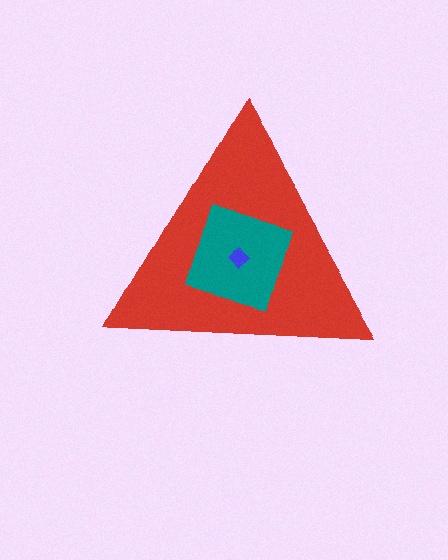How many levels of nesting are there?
3.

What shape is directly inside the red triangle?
The teal square.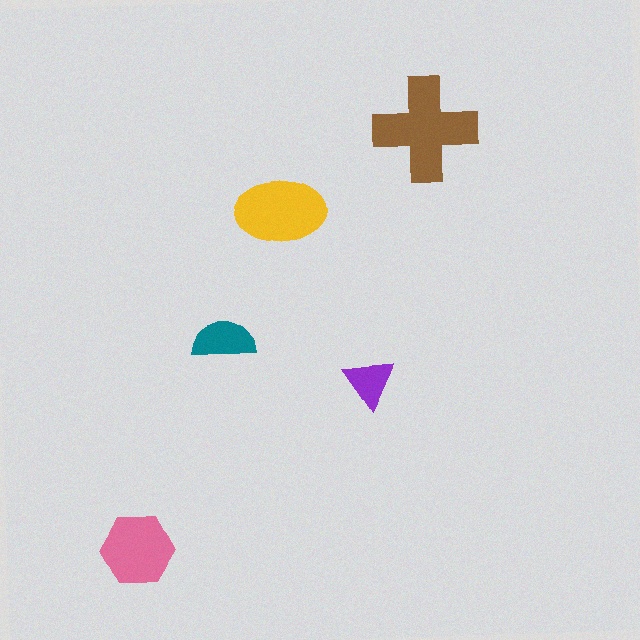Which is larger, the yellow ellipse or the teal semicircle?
The yellow ellipse.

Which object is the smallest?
The purple triangle.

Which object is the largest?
The brown cross.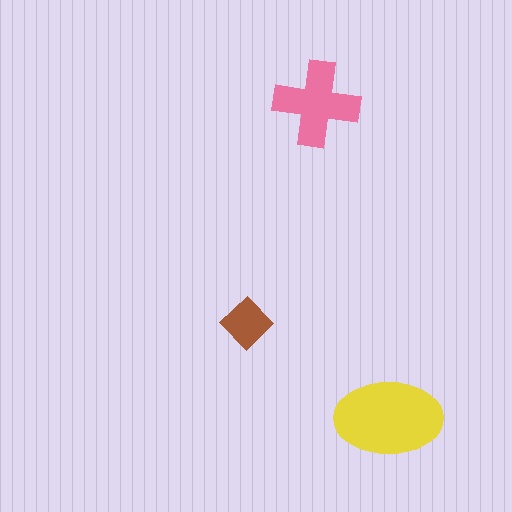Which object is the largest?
The yellow ellipse.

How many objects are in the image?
There are 3 objects in the image.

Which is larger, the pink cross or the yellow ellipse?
The yellow ellipse.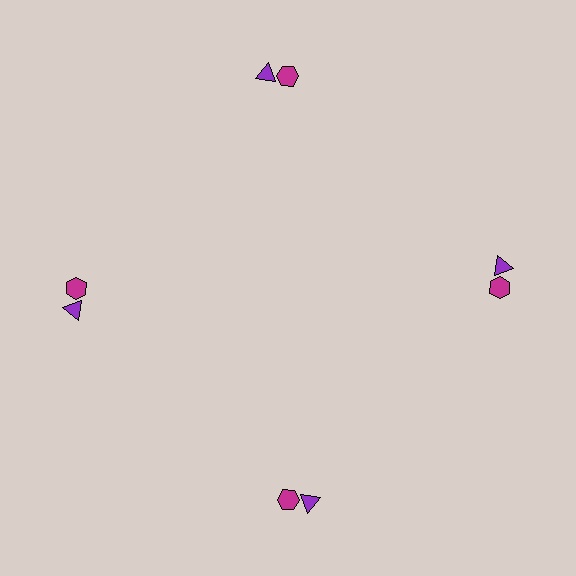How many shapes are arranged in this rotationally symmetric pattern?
There are 8 shapes, arranged in 4 groups of 2.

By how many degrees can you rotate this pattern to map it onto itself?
The pattern maps onto itself every 90 degrees of rotation.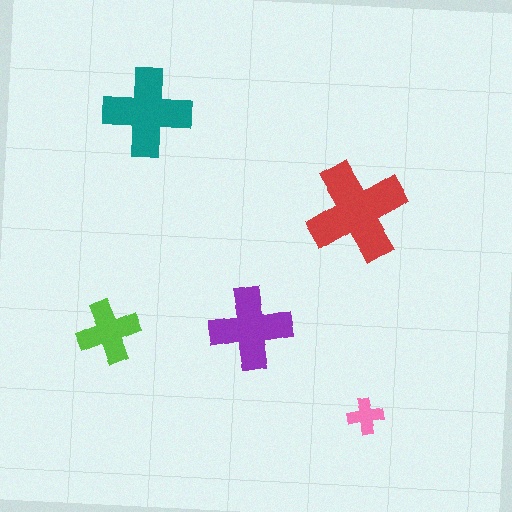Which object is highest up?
The teal cross is topmost.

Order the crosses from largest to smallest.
the red one, the teal one, the purple one, the lime one, the pink one.